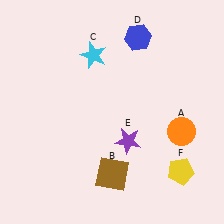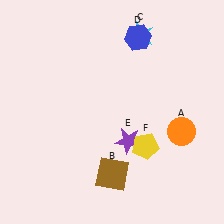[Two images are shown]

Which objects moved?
The objects that moved are: the cyan star (C), the yellow pentagon (F).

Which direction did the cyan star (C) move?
The cyan star (C) moved right.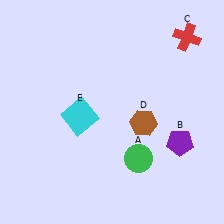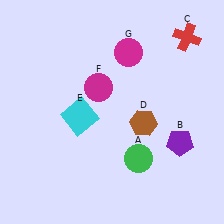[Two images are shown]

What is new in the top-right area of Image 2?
A magenta circle (G) was added in the top-right area of Image 2.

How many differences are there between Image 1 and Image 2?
There are 2 differences between the two images.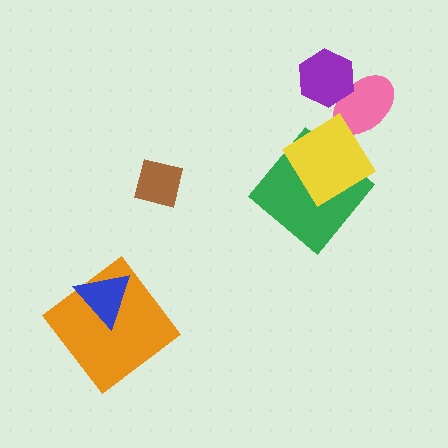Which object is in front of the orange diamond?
The blue triangle is in front of the orange diamond.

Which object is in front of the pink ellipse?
The purple hexagon is in front of the pink ellipse.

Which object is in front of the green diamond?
The yellow diamond is in front of the green diamond.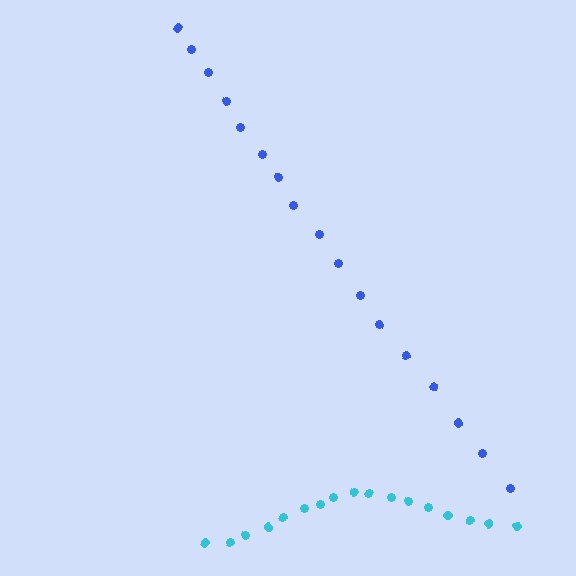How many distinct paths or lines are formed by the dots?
There are 2 distinct paths.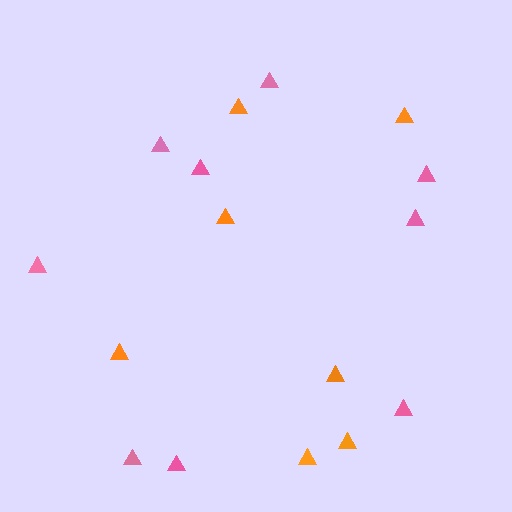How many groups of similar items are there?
There are 2 groups: one group of orange triangles (7) and one group of pink triangles (9).